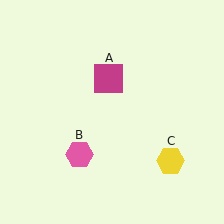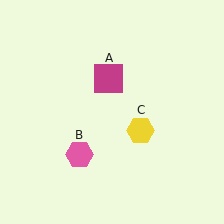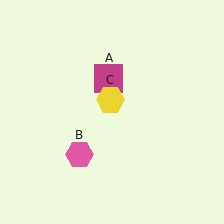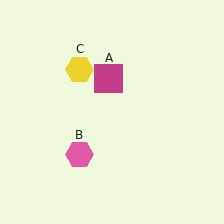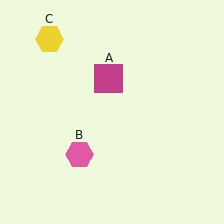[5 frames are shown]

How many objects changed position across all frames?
1 object changed position: yellow hexagon (object C).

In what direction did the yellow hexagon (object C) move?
The yellow hexagon (object C) moved up and to the left.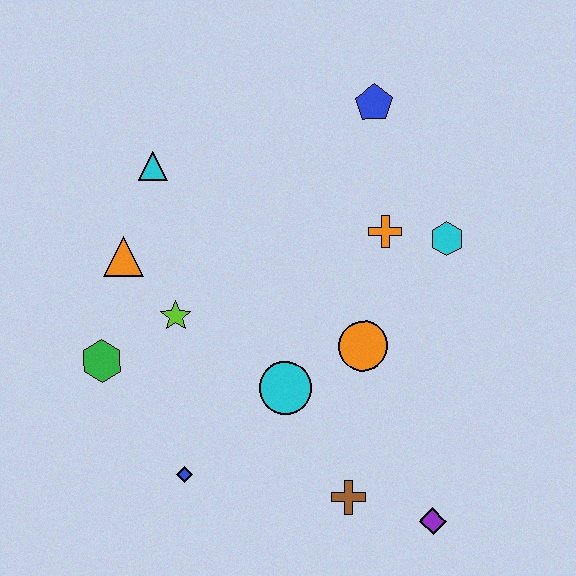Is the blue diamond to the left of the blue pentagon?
Yes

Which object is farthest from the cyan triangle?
The purple diamond is farthest from the cyan triangle.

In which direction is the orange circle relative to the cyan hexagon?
The orange circle is below the cyan hexagon.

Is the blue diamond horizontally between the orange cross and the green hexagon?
Yes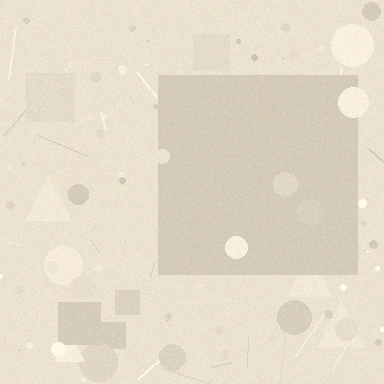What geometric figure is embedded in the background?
A square is embedded in the background.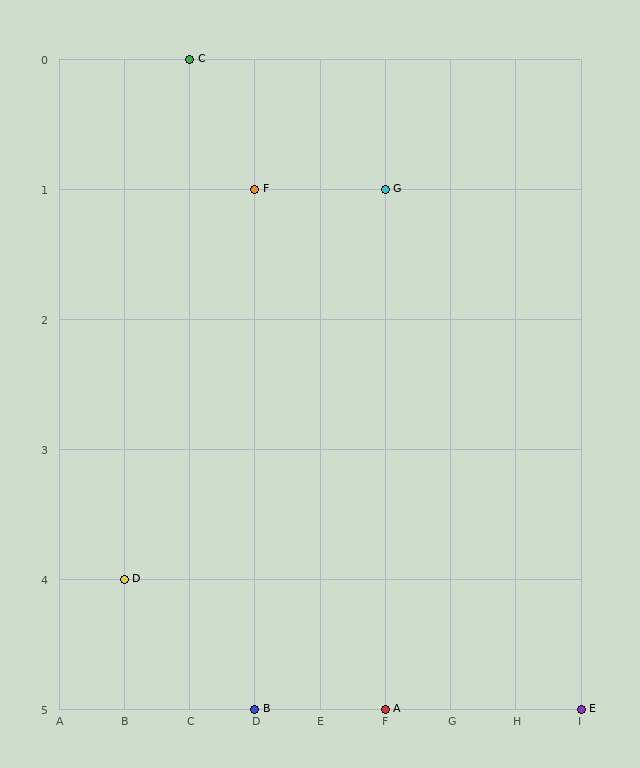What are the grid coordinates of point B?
Point B is at grid coordinates (D, 5).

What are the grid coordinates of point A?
Point A is at grid coordinates (F, 5).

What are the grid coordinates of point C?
Point C is at grid coordinates (C, 0).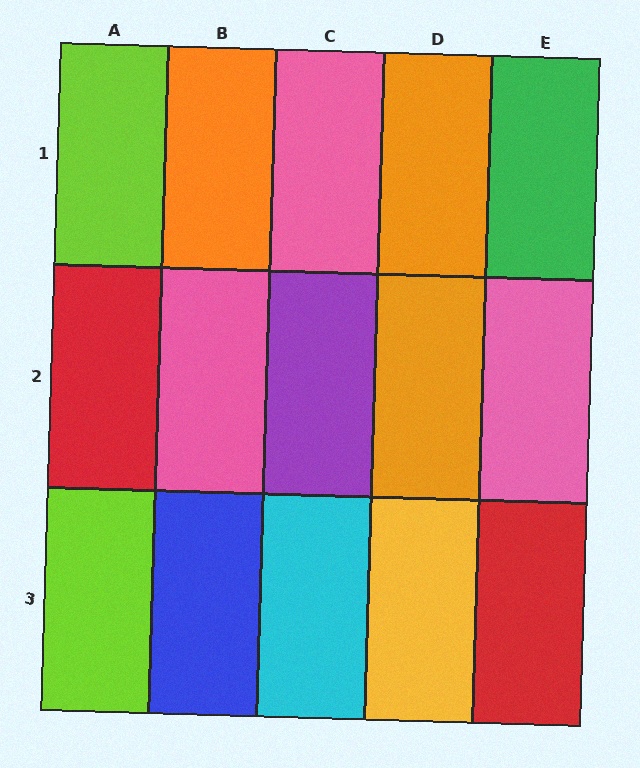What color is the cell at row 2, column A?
Red.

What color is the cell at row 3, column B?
Blue.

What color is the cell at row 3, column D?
Yellow.